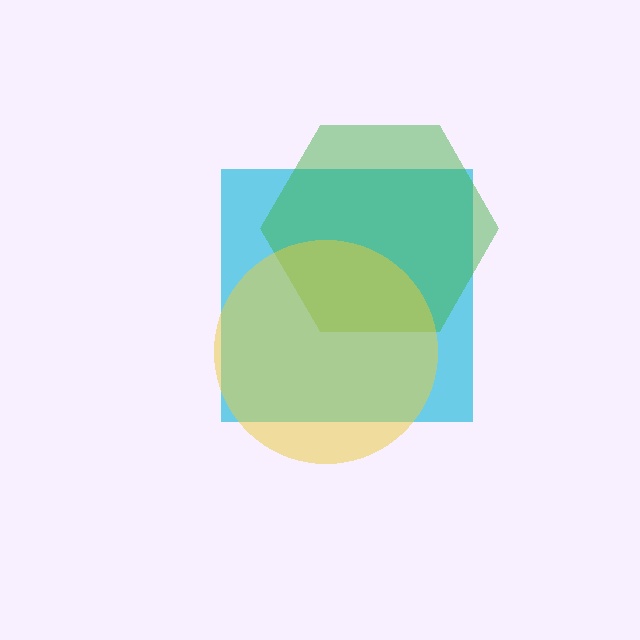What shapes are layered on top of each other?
The layered shapes are: a cyan square, a green hexagon, a yellow circle.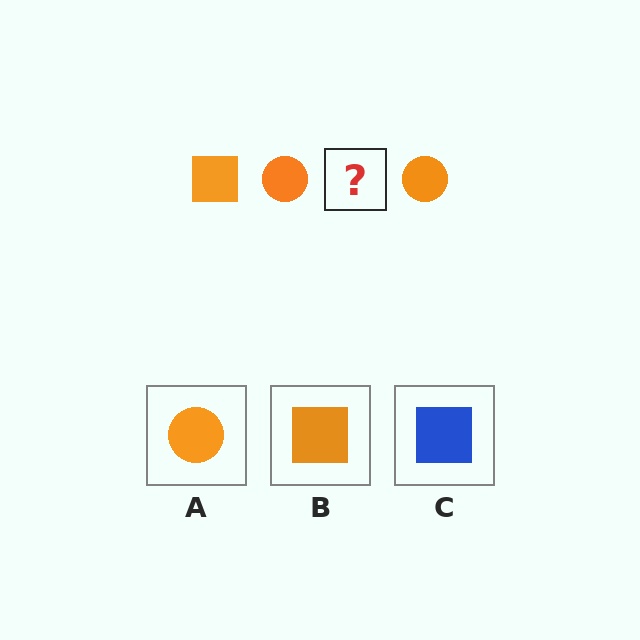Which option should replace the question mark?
Option B.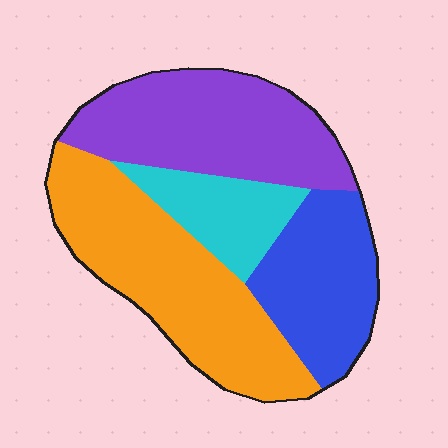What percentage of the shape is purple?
Purple takes up between a sixth and a third of the shape.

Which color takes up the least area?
Cyan, at roughly 15%.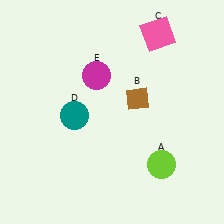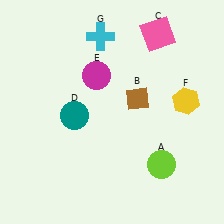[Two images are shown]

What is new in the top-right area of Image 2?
A yellow hexagon (F) was added in the top-right area of Image 2.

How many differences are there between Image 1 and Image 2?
There are 2 differences between the two images.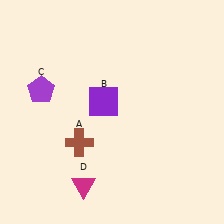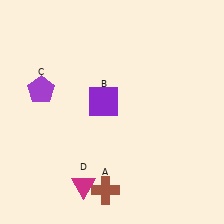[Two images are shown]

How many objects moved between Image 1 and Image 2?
1 object moved between the two images.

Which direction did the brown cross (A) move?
The brown cross (A) moved down.